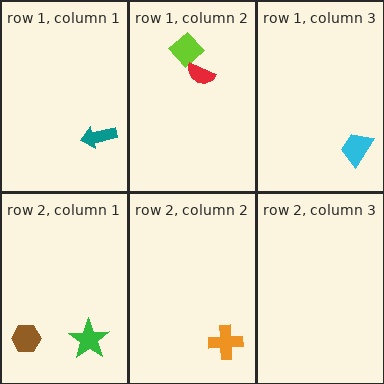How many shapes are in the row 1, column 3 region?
1.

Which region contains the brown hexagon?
The row 2, column 1 region.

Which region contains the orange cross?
The row 2, column 2 region.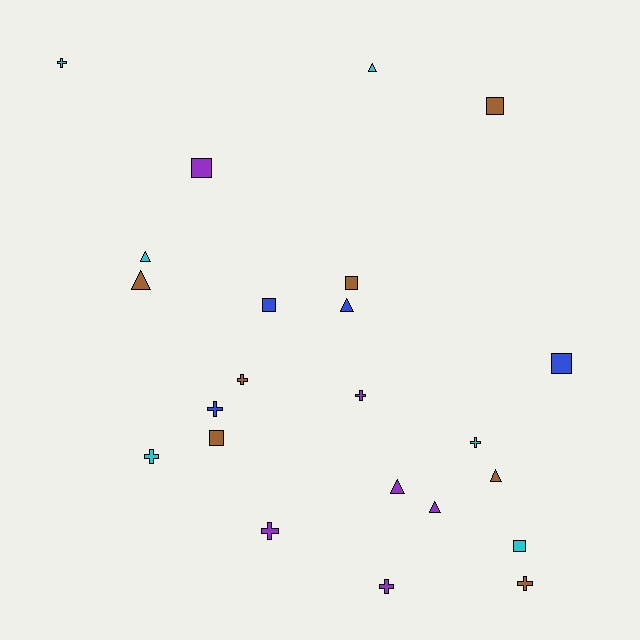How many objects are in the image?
There are 23 objects.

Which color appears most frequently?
Brown, with 7 objects.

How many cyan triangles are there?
There are 2 cyan triangles.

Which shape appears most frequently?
Cross, with 9 objects.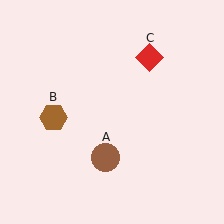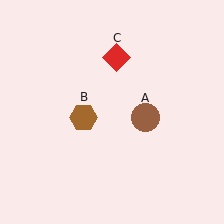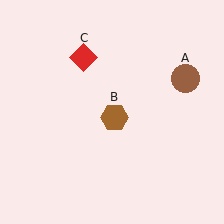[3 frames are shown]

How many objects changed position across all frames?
3 objects changed position: brown circle (object A), brown hexagon (object B), red diamond (object C).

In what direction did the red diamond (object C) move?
The red diamond (object C) moved left.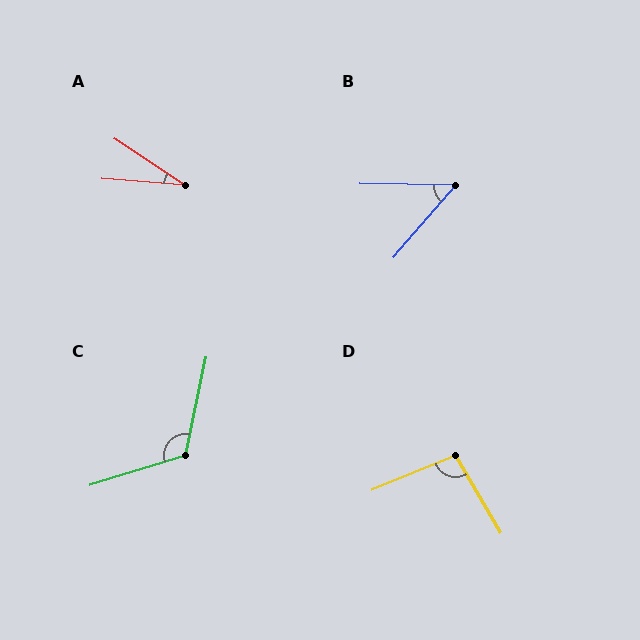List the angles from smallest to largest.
A (29°), B (50°), D (98°), C (119°).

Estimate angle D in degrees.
Approximately 98 degrees.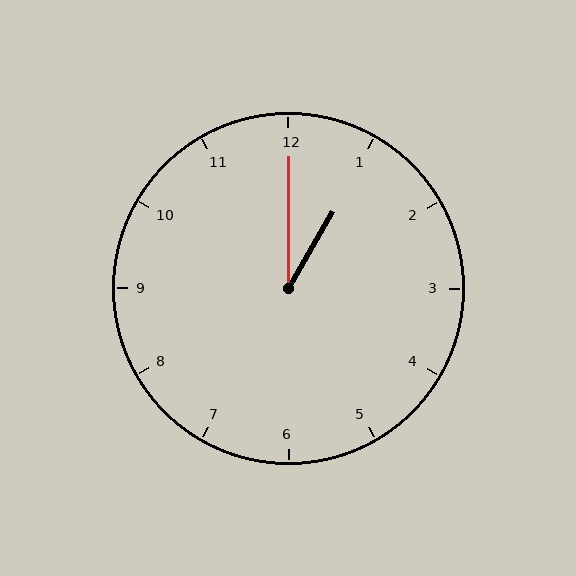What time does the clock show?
1:00.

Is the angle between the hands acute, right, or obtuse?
It is acute.